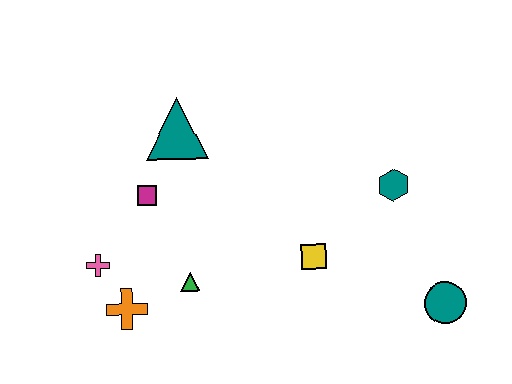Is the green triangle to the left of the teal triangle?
No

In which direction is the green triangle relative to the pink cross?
The green triangle is to the right of the pink cross.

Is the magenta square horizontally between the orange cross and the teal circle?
Yes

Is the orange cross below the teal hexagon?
Yes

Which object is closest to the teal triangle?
The magenta square is closest to the teal triangle.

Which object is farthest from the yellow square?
The pink cross is farthest from the yellow square.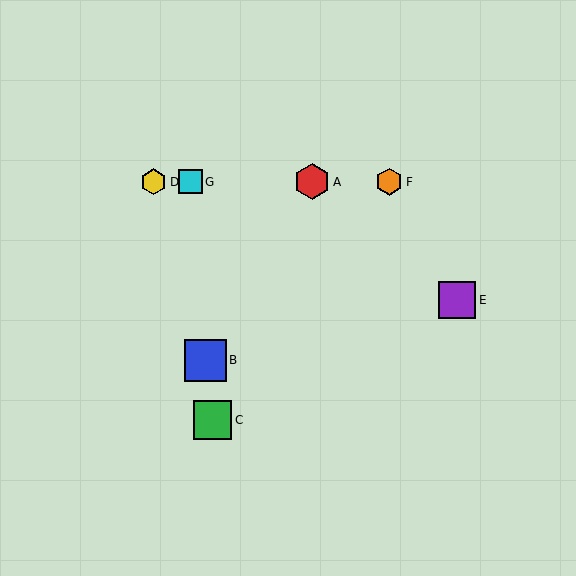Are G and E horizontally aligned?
No, G is at y≈182 and E is at y≈300.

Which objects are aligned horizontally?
Objects A, D, F, G are aligned horizontally.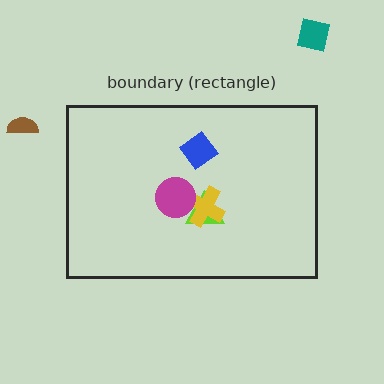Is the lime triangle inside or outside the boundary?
Inside.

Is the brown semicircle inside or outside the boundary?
Outside.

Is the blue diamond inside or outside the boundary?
Inside.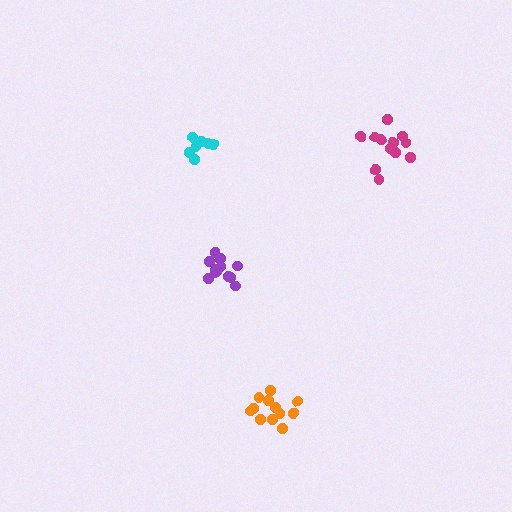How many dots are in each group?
Group 1: 7 dots, Group 2: 12 dots, Group 3: 12 dots, Group 4: 12 dots (43 total).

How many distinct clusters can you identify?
There are 4 distinct clusters.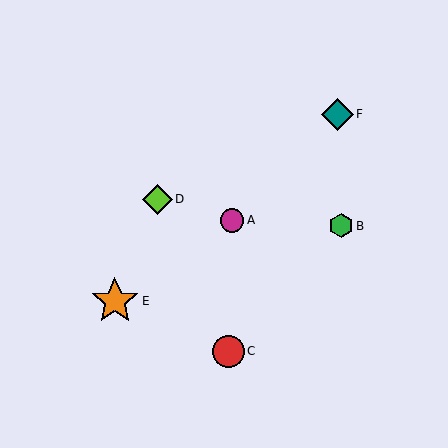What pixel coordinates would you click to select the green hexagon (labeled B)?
Click at (341, 226) to select the green hexagon B.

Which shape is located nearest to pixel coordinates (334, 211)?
The green hexagon (labeled B) at (341, 226) is nearest to that location.